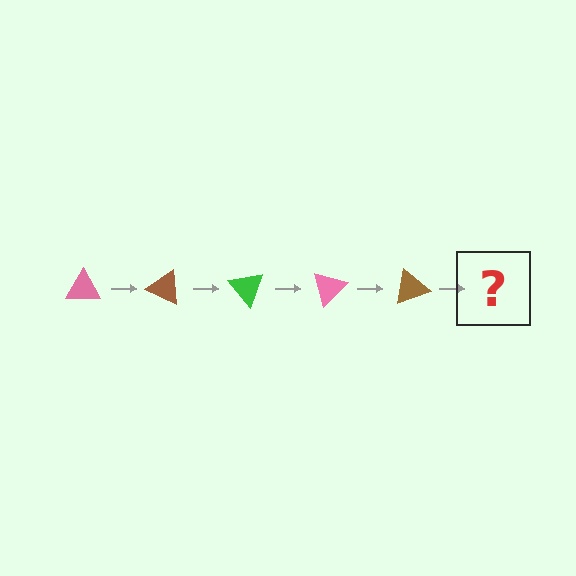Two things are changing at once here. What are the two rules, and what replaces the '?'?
The two rules are that it rotates 25 degrees each step and the color cycles through pink, brown, and green. The '?' should be a green triangle, rotated 125 degrees from the start.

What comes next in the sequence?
The next element should be a green triangle, rotated 125 degrees from the start.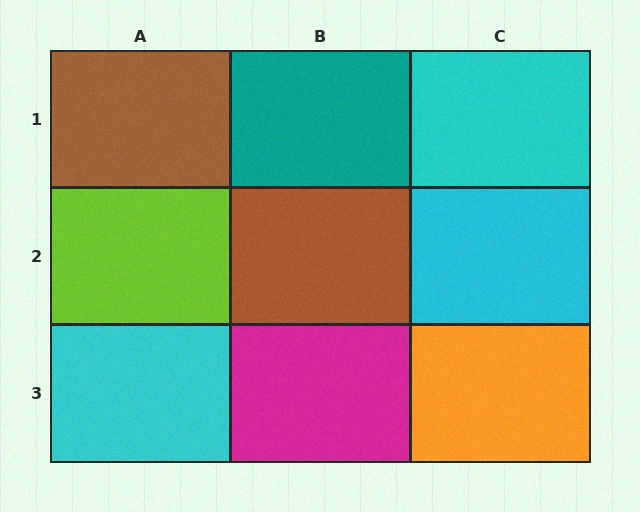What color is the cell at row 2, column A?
Lime.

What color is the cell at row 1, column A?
Brown.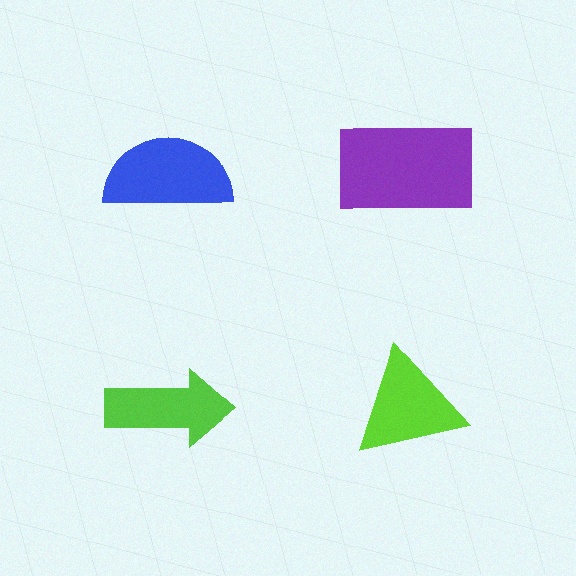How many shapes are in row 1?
2 shapes.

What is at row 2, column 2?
A lime triangle.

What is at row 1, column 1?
A blue semicircle.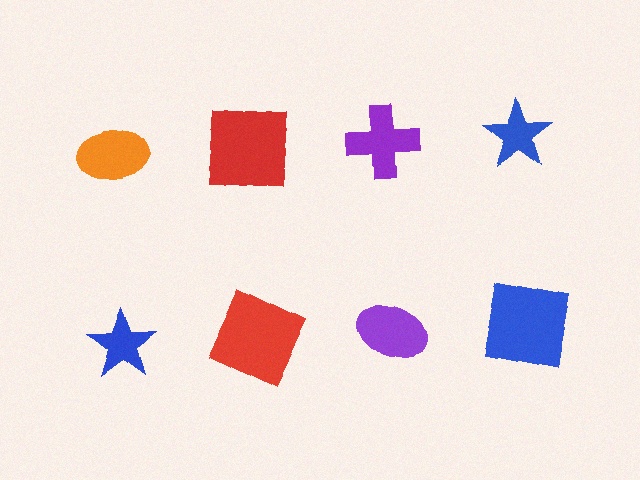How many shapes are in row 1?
4 shapes.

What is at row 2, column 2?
A red square.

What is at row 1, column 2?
A red square.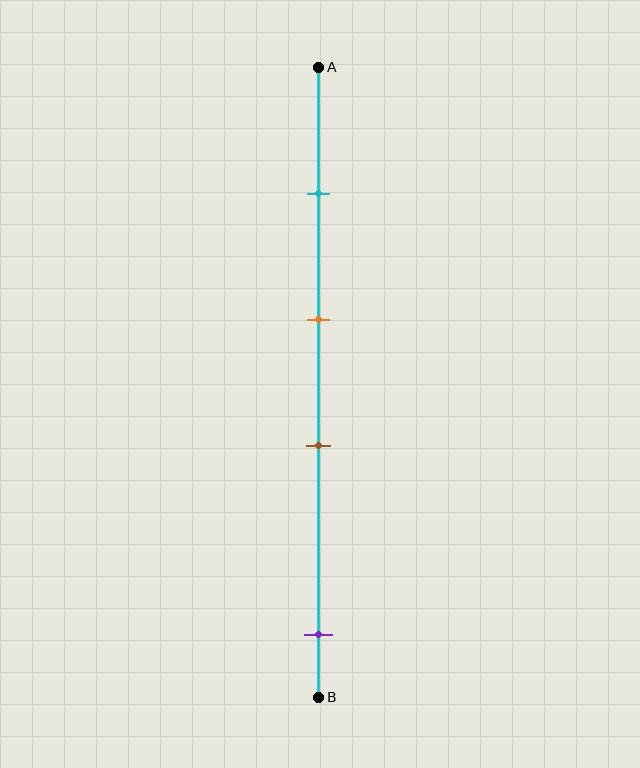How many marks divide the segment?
There are 4 marks dividing the segment.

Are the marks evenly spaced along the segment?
No, the marks are not evenly spaced.